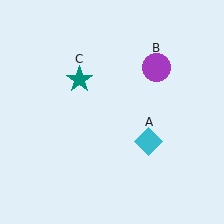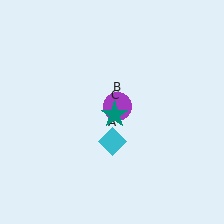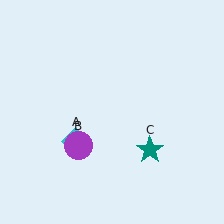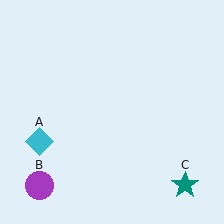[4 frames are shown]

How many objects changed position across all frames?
3 objects changed position: cyan diamond (object A), purple circle (object B), teal star (object C).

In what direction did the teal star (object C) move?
The teal star (object C) moved down and to the right.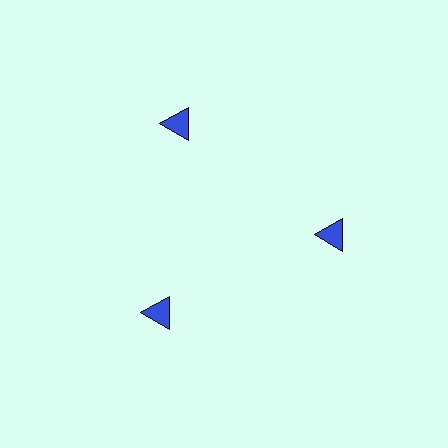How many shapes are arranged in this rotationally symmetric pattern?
There are 3 shapes, arranged in 3 groups of 1.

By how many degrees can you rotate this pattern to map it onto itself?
The pattern maps onto itself every 120 degrees of rotation.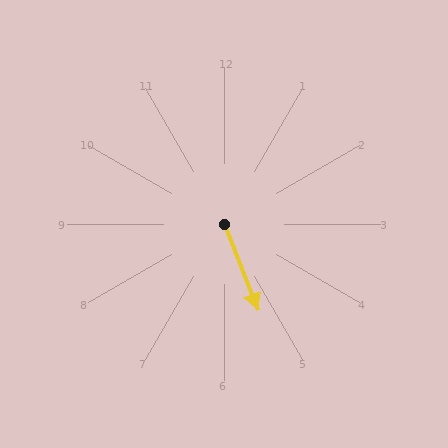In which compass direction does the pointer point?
South.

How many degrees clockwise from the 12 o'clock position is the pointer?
Approximately 158 degrees.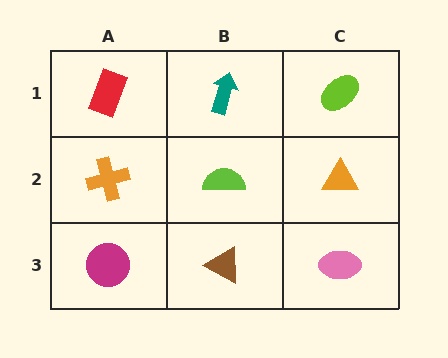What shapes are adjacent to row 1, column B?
A lime semicircle (row 2, column B), a red rectangle (row 1, column A), a lime ellipse (row 1, column C).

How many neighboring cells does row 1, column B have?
3.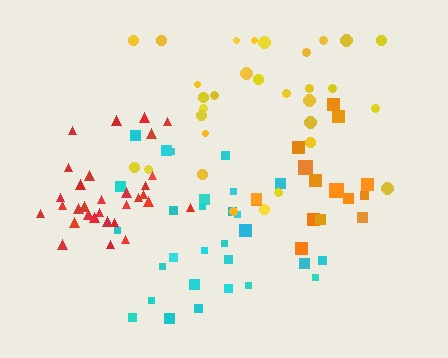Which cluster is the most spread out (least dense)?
Yellow.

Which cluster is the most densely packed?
Red.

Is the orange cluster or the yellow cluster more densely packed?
Orange.